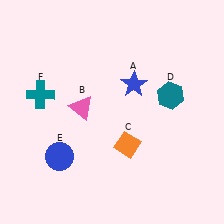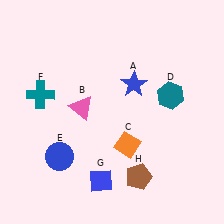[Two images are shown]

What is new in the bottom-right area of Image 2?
A brown pentagon (H) was added in the bottom-right area of Image 2.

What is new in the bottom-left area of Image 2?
A blue diamond (G) was added in the bottom-left area of Image 2.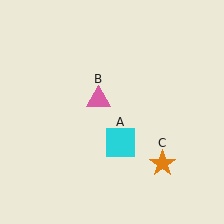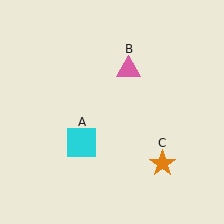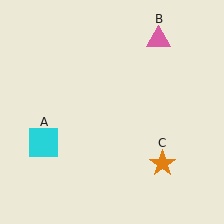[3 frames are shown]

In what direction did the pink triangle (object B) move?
The pink triangle (object B) moved up and to the right.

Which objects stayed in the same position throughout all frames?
Orange star (object C) remained stationary.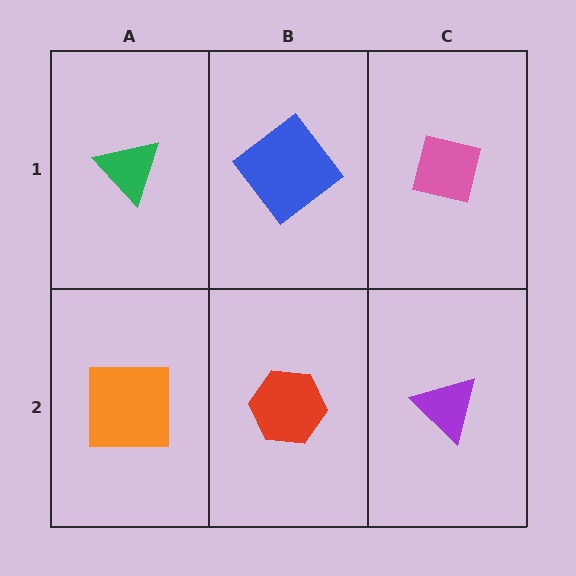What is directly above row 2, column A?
A green triangle.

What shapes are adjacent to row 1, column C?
A purple triangle (row 2, column C), a blue diamond (row 1, column B).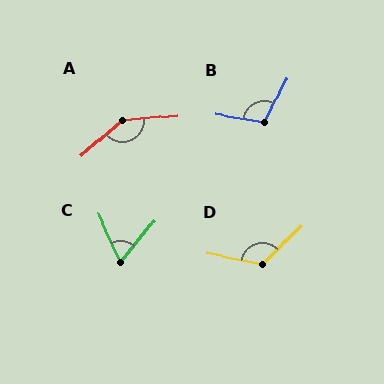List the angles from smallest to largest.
C (65°), B (106°), D (124°), A (144°).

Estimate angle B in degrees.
Approximately 106 degrees.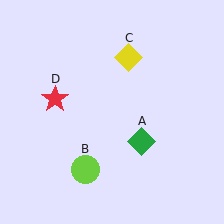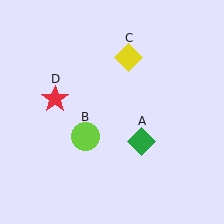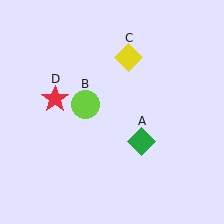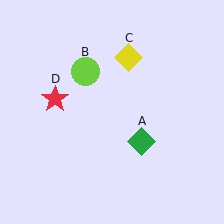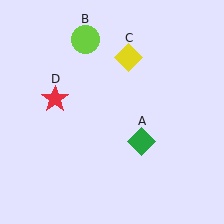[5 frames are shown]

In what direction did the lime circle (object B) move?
The lime circle (object B) moved up.